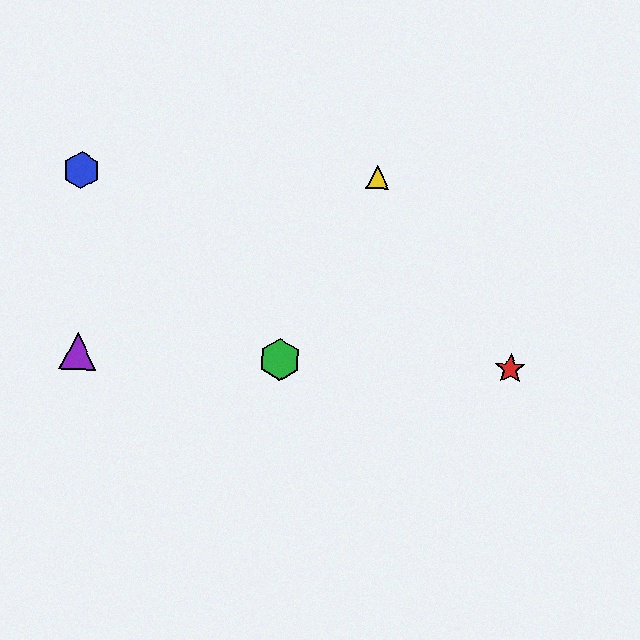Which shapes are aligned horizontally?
The red star, the green hexagon, the purple triangle are aligned horizontally.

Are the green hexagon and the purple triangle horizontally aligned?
Yes, both are at y≈360.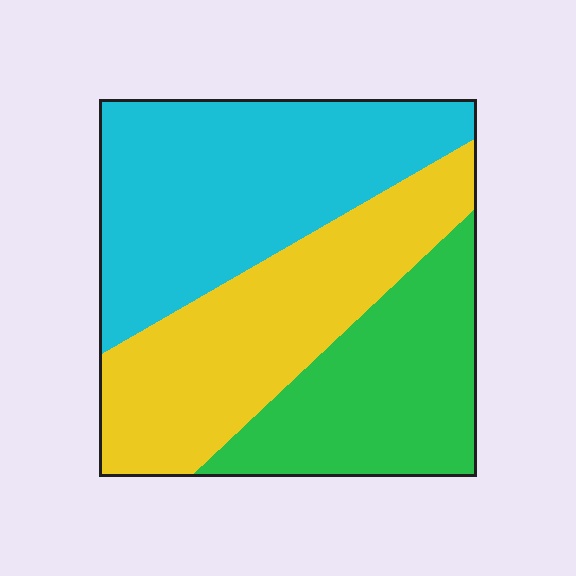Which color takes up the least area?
Green, at roughly 25%.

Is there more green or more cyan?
Cyan.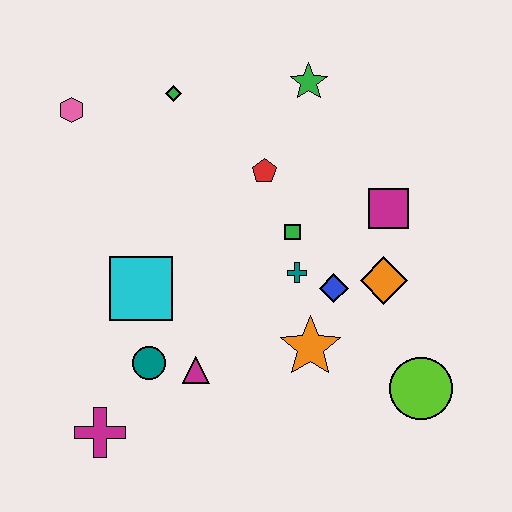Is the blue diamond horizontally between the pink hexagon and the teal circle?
No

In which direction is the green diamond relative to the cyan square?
The green diamond is above the cyan square.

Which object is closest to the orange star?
The blue diamond is closest to the orange star.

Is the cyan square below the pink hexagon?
Yes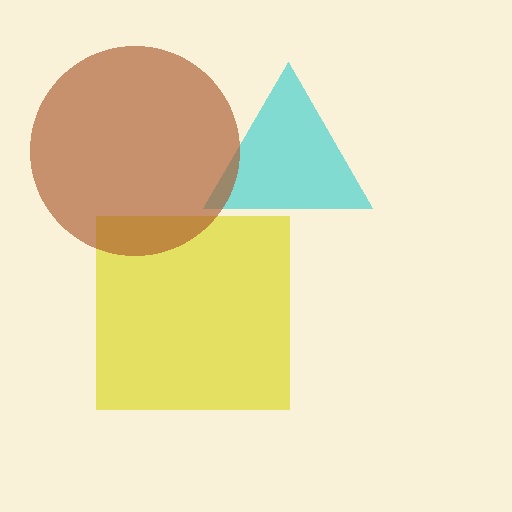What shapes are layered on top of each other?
The layered shapes are: a cyan triangle, a yellow square, a brown circle.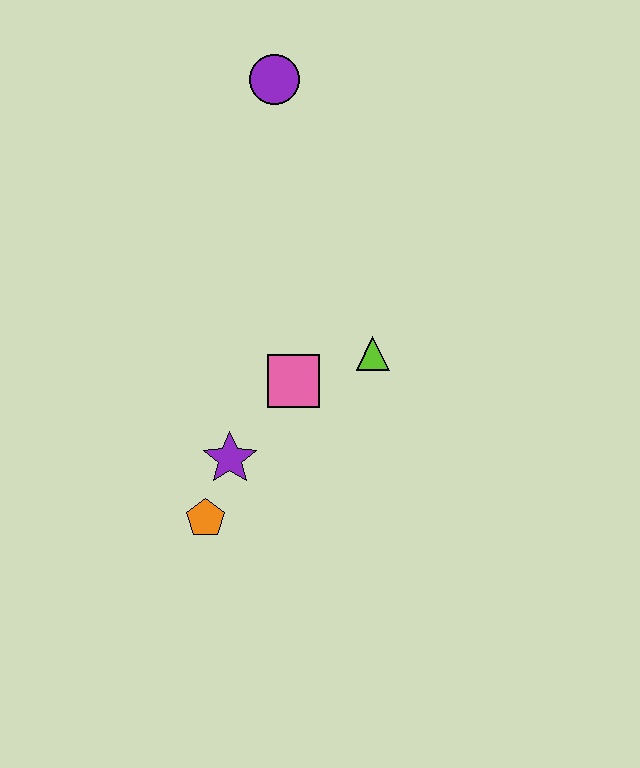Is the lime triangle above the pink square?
Yes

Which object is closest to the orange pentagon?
The purple star is closest to the orange pentagon.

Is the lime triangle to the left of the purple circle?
No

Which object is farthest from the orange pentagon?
The purple circle is farthest from the orange pentagon.